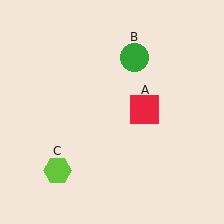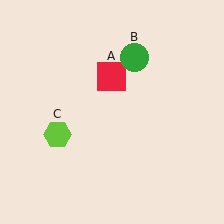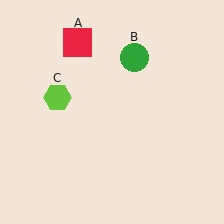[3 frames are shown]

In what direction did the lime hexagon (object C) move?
The lime hexagon (object C) moved up.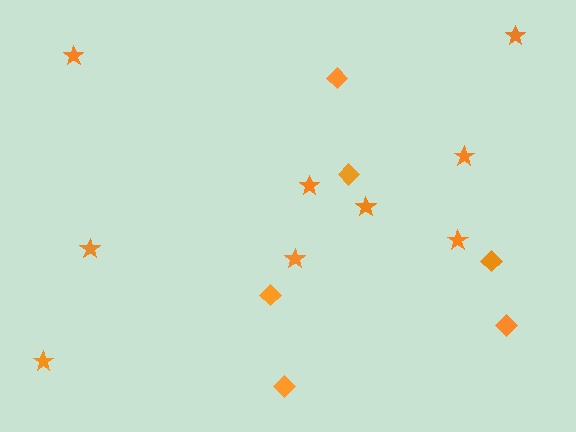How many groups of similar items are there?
There are 2 groups: one group of diamonds (6) and one group of stars (9).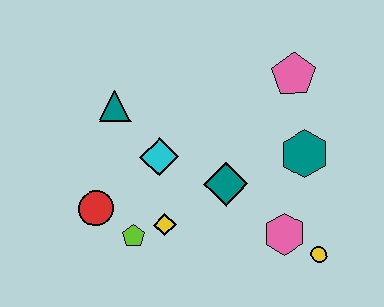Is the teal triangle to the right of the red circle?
Yes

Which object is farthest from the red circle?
The pink pentagon is farthest from the red circle.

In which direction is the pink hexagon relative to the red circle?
The pink hexagon is to the right of the red circle.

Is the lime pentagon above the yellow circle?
Yes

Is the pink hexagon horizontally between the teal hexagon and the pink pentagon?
No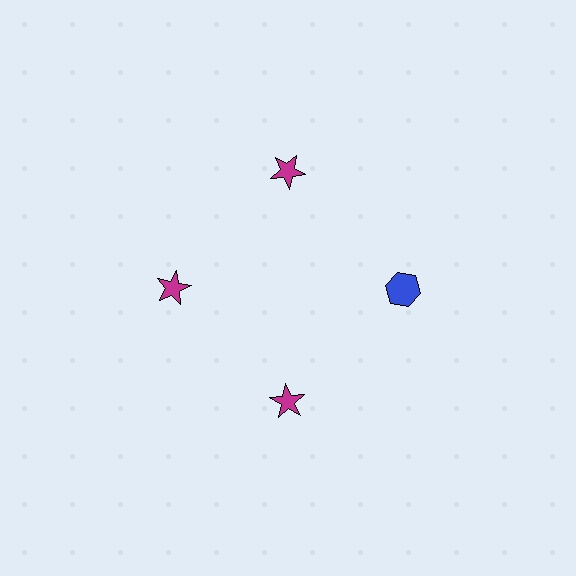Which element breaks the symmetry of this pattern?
The blue hexagon at roughly the 3 o'clock position breaks the symmetry. All other shapes are magenta stars.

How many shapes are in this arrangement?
There are 4 shapes arranged in a ring pattern.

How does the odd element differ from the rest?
It differs in both color (blue instead of magenta) and shape (hexagon instead of star).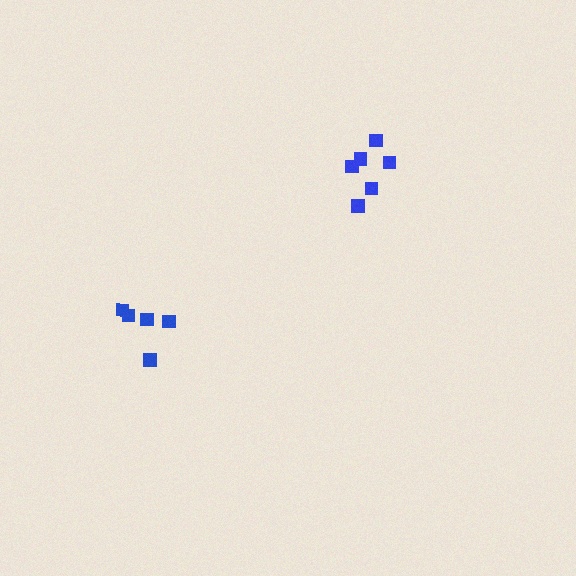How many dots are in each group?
Group 1: 5 dots, Group 2: 6 dots (11 total).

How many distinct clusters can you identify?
There are 2 distinct clusters.